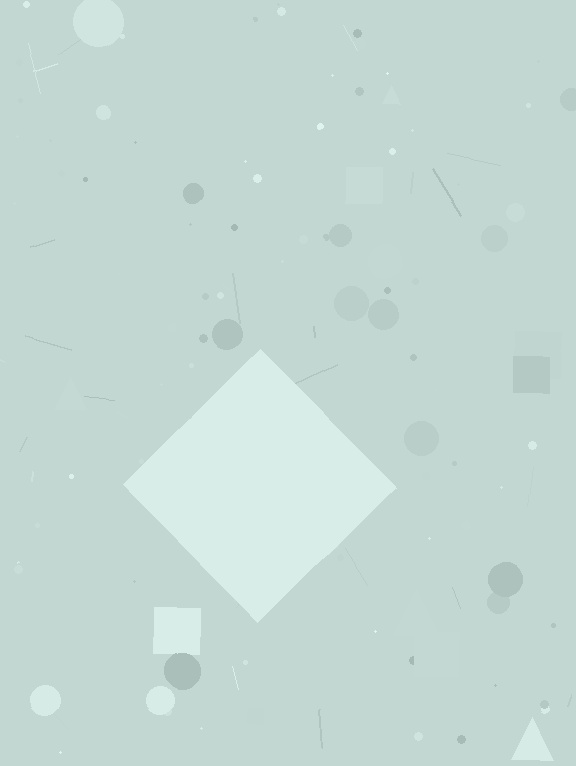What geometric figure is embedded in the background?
A diamond is embedded in the background.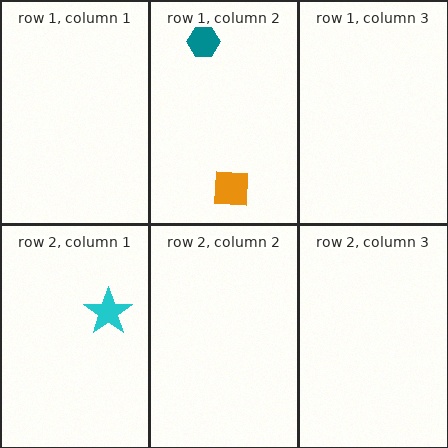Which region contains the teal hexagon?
The row 1, column 2 region.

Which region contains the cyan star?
The row 2, column 1 region.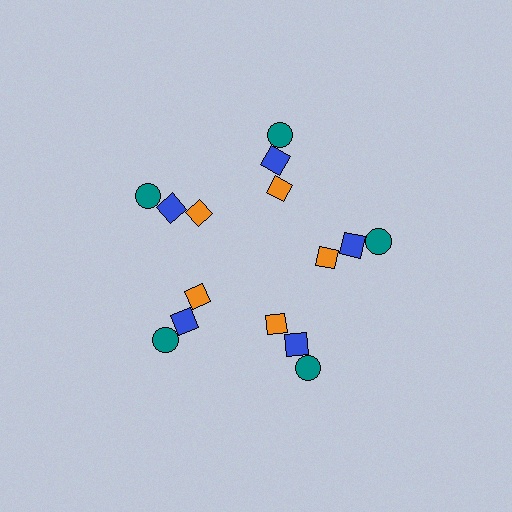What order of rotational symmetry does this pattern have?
This pattern has 5-fold rotational symmetry.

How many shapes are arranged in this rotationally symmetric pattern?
There are 15 shapes, arranged in 5 groups of 3.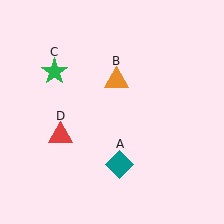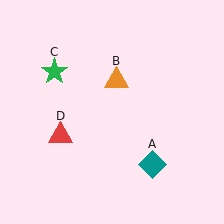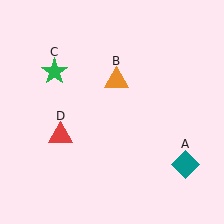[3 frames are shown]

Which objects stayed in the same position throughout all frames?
Orange triangle (object B) and green star (object C) and red triangle (object D) remained stationary.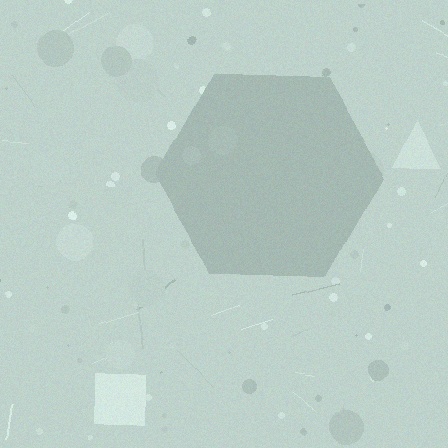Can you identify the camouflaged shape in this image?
The camouflaged shape is a hexagon.